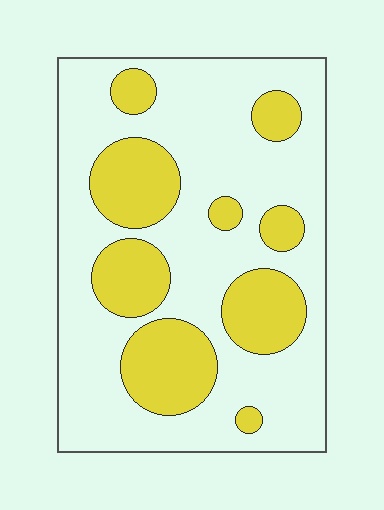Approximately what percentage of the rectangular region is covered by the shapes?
Approximately 30%.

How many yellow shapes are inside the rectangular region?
9.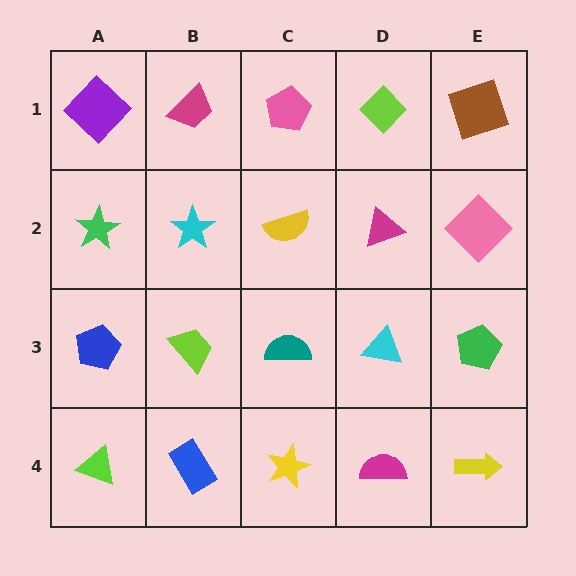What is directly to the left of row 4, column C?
A blue rectangle.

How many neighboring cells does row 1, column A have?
2.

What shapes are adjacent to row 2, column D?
A lime diamond (row 1, column D), a cyan triangle (row 3, column D), a yellow semicircle (row 2, column C), a pink diamond (row 2, column E).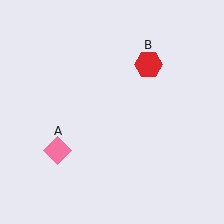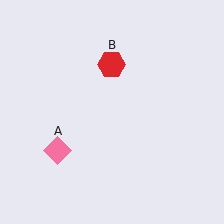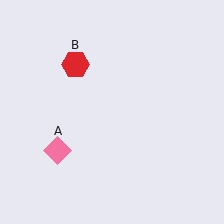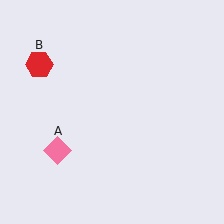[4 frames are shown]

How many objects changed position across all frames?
1 object changed position: red hexagon (object B).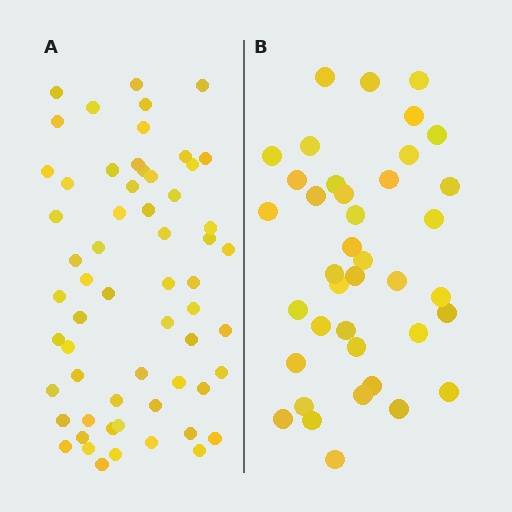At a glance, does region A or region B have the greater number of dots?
Region A (the left region) has more dots.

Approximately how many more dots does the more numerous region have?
Region A has approximately 20 more dots than region B.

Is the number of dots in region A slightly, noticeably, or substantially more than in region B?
Region A has substantially more. The ratio is roughly 1.5 to 1.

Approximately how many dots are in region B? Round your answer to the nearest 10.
About 40 dots. (The exact count is 39, which rounds to 40.)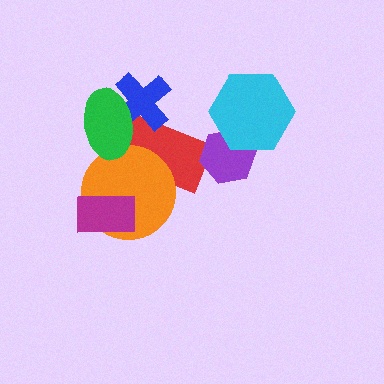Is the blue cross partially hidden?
Yes, it is partially covered by another shape.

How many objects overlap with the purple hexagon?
2 objects overlap with the purple hexagon.